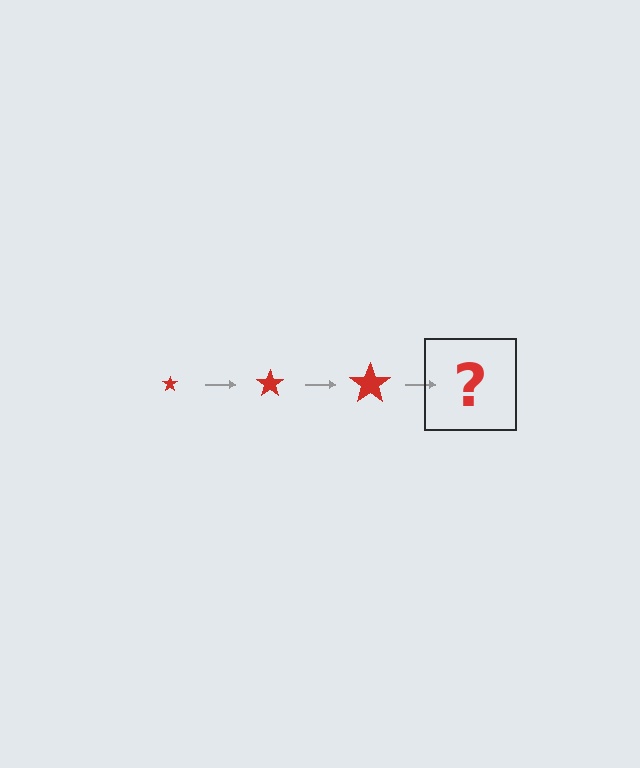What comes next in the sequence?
The next element should be a red star, larger than the previous one.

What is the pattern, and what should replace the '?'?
The pattern is that the star gets progressively larger each step. The '?' should be a red star, larger than the previous one.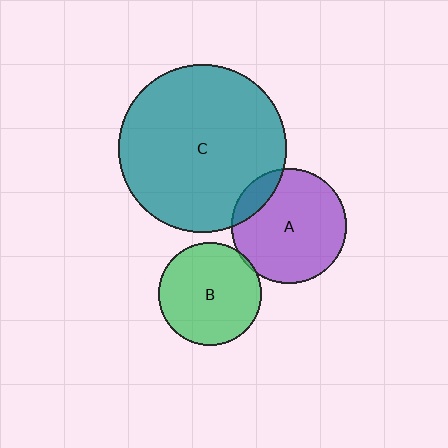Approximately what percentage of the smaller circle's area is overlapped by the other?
Approximately 15%.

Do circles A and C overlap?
Yes.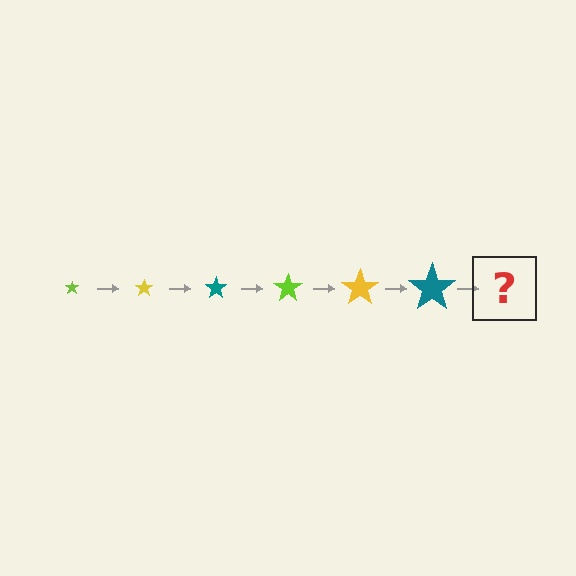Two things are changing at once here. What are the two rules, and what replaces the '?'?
The two rules are that the star grows larger each step and the color cycles through lime, yellow, and teal. The '?' should be a lime star, larger than the previous one.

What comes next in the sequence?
The next element should be a lime star, larger than the previous one.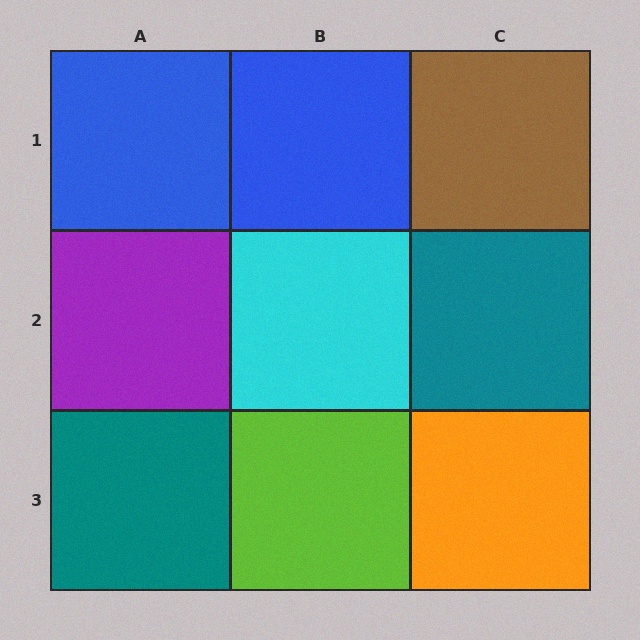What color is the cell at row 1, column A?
Blue.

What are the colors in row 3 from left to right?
Teal, lime, orange.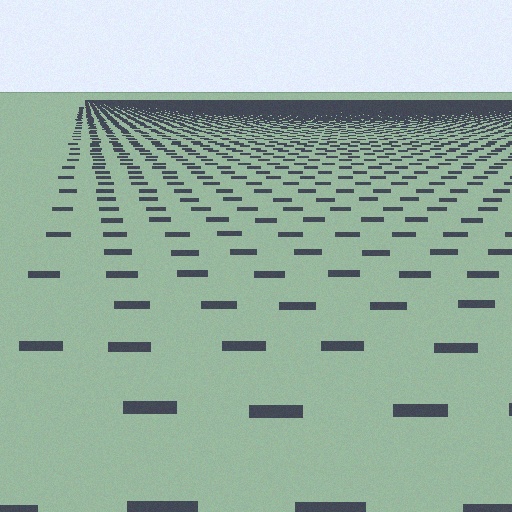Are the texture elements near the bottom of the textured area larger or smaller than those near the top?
Larger. Near the bottom, elements are closer to the viewer and appear at a bigger on-screen size.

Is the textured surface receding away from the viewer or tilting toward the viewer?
The surface is receding away from the viewer. Texture elements get smaller and denser toward the top.